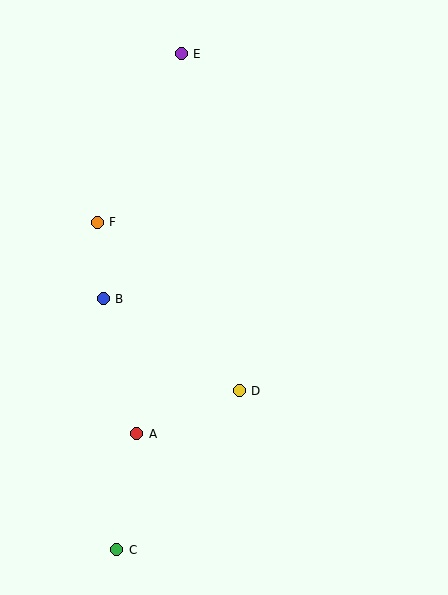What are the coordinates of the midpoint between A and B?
The midpoint between A and B is at (120, 366).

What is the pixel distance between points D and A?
The distance between D and A is 111 pixels.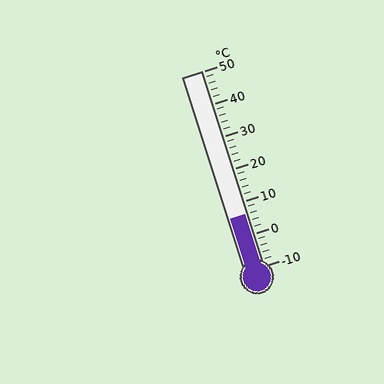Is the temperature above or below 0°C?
The temperature is above 0°C.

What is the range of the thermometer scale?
The thermometer scale ranges from -10°C to 50°C.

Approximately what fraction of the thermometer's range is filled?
The thermometer is filled to approximately 25% of its range.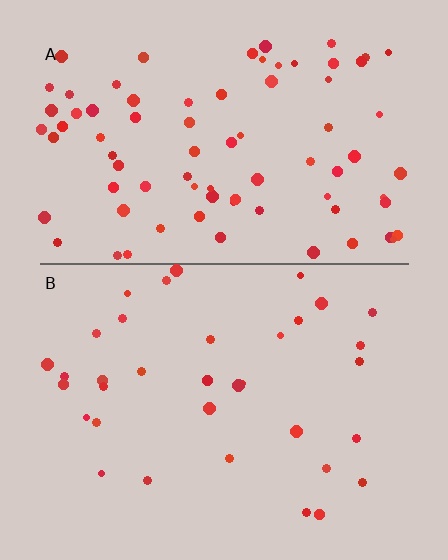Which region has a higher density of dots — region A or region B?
A (the top).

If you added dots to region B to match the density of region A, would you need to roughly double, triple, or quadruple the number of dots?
Approximately double.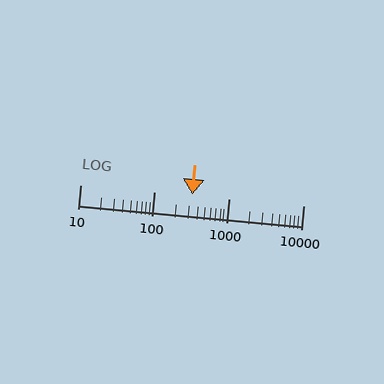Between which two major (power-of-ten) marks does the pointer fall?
The pointer is between 100 and 1000.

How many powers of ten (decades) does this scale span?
The scale spans 3 decades, from 10 to 10000.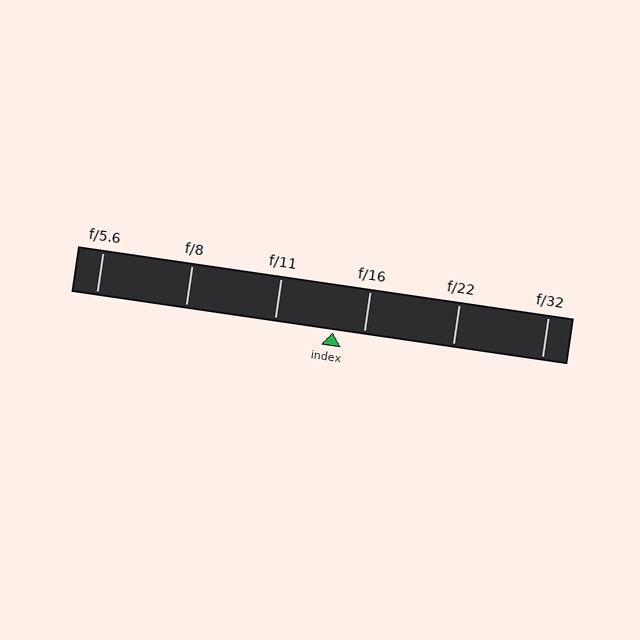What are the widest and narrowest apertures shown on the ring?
The widest aperture shown is f/5.6 and the narrowest is f/32.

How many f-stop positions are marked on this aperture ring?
There are 6 f-stop positions marked.